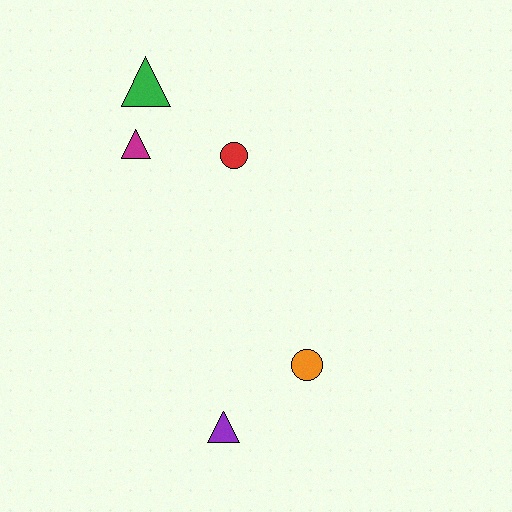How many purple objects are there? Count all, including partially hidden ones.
There is 1 purple object.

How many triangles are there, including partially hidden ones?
There are 3 triangles.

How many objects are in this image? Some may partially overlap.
There are 5 objects.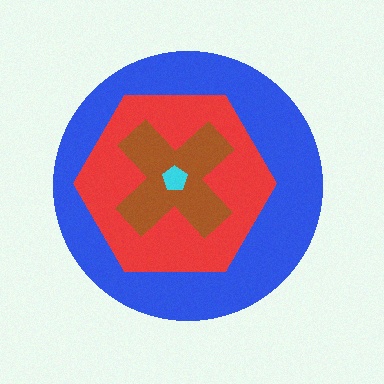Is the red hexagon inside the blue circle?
Yes.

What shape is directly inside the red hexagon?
The brown cross.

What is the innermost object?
The cyan pentagon.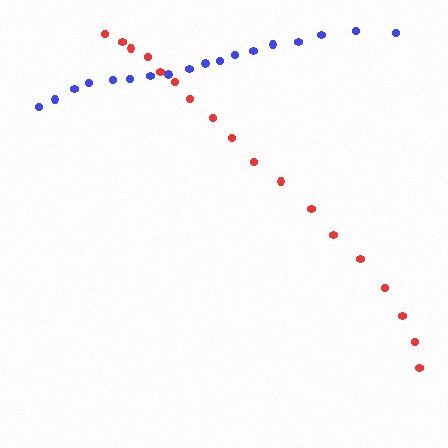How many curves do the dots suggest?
There are 2 distinct paths.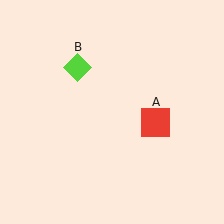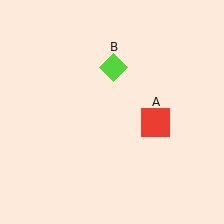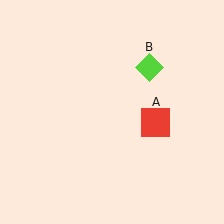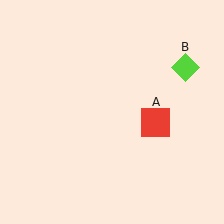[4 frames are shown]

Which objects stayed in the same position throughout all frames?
Red square (object A) remained stationary.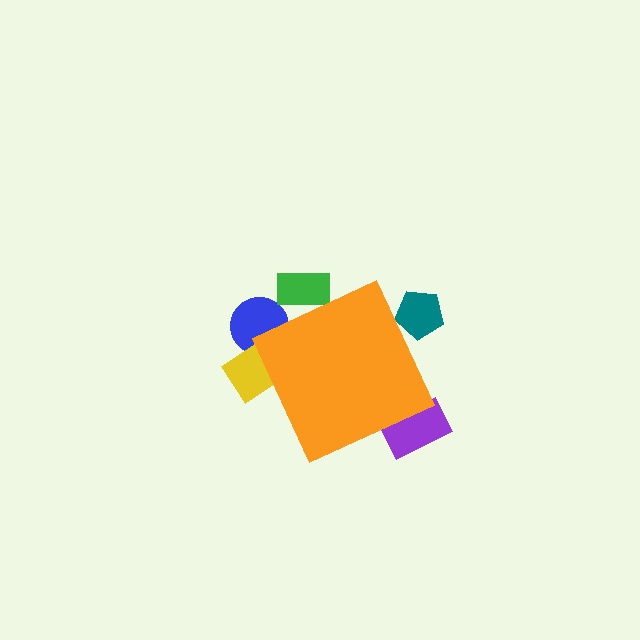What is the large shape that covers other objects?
An orange diamond.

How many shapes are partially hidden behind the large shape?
5 shapes are partially hidden.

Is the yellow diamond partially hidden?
Yes, the yellow diamond is partially hidden behind the orange diamond.